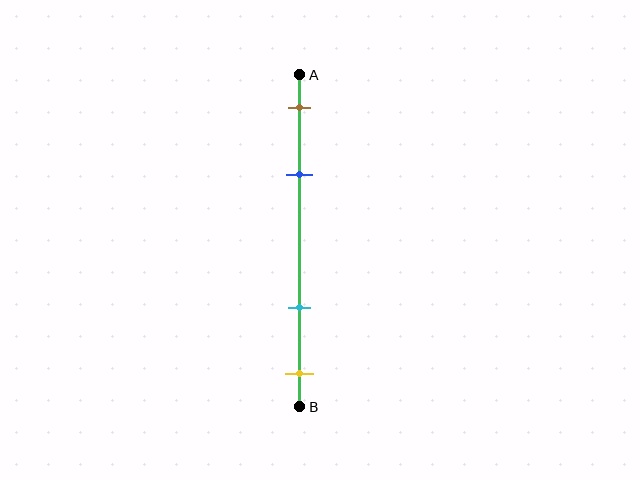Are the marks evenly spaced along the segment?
No, the marks are not evenly spaced.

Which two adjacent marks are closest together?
The brown and blue marks are the closest adjacent pair.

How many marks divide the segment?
There are 4 marks dividing the segment.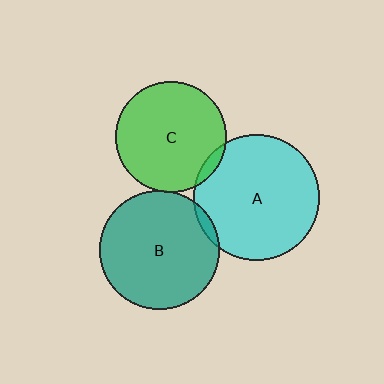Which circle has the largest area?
Circle A (cyan).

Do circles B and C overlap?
Yes.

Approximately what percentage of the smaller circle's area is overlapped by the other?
Approximately 5%.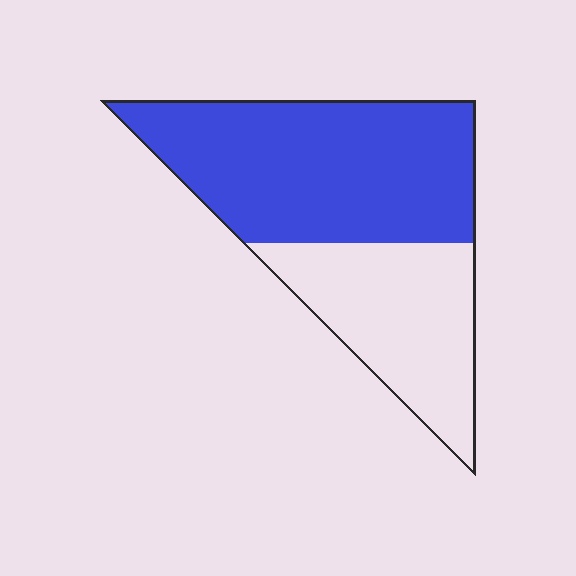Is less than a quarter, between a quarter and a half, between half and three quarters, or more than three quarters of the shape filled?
Between half and three quarters.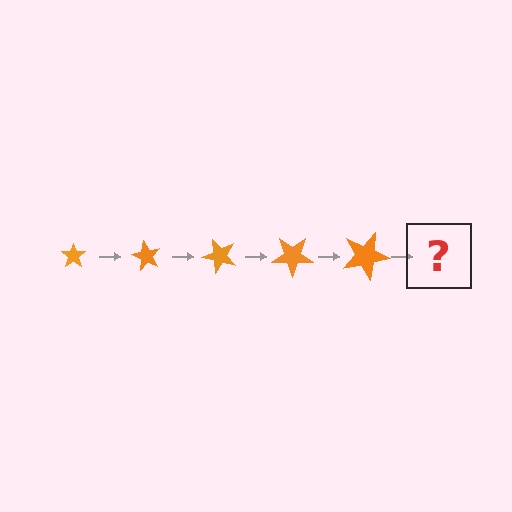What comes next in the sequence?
The next element should be a star, larger than the previous one and rotated 300 degrees from the start.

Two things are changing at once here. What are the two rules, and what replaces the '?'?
The two rules are that the star grows larger each step and it rotates 60 degrees each step. The '?' should be a star, larger than the previous one and rotated 300 degrees from the start.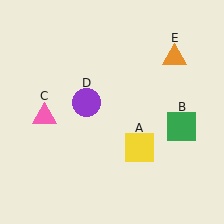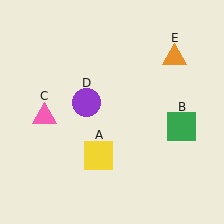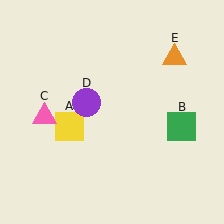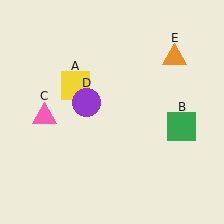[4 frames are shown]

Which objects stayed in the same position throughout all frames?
Green square (object B) and pink triangle (object C) and purple circle (object D) and orange triangle (object E) remained stationary.